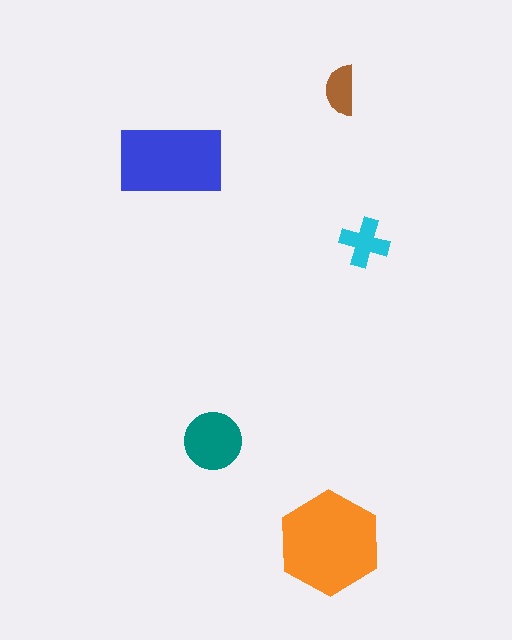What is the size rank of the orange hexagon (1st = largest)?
1st.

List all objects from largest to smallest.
The orange hexagon, the blue rectangle, the teal circle, the cyan cross, the brown semicircle.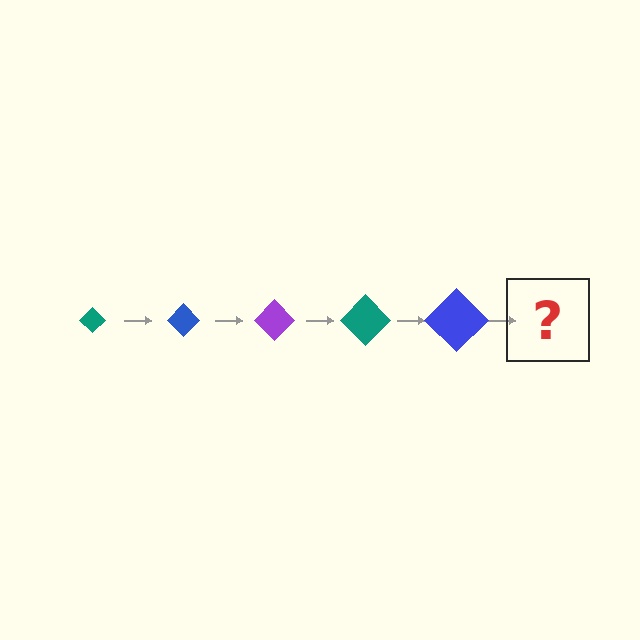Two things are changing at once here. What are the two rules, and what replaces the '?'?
The two rules are that the diamond grows larger each step and the color cycles through teal, blue, and purple. The '?' should be a purple diamond, larger than the previous one.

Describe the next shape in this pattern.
It should be a purple diamond, larger than the previous one.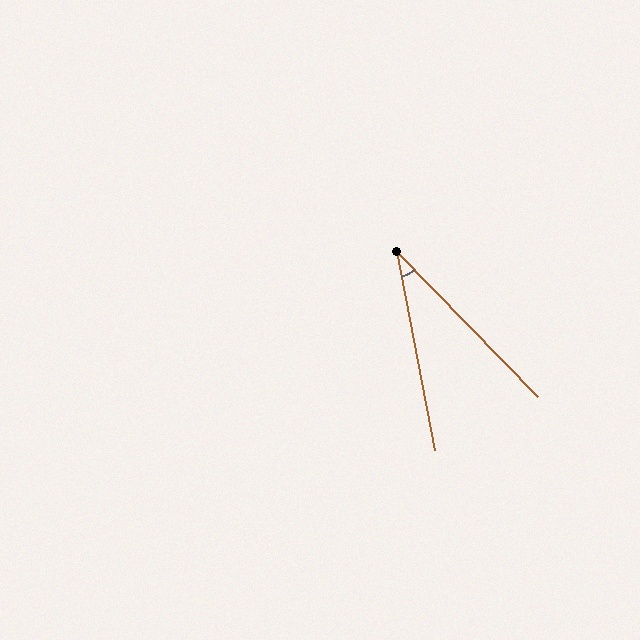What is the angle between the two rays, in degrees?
Approximately 33 degrees.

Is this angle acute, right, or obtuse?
It is acute.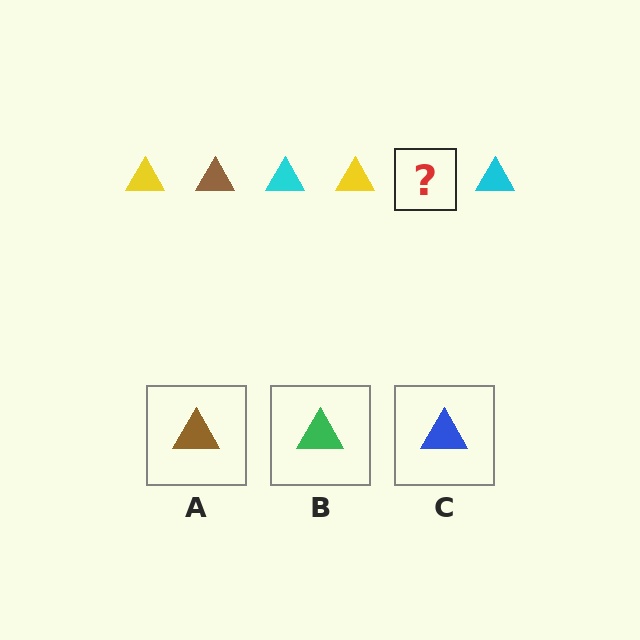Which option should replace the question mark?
Option A.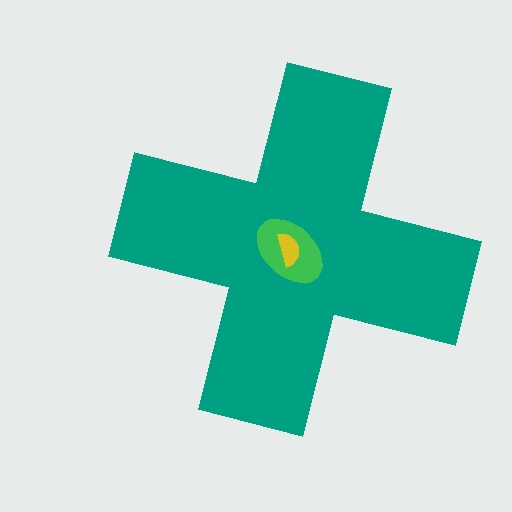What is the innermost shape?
The yellow semicircle.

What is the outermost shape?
The teal cross.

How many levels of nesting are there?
3.